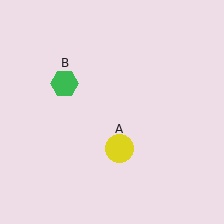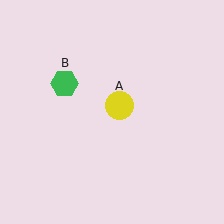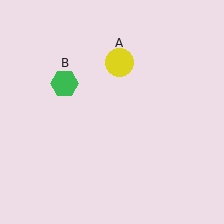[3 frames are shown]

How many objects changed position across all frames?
1 object changed position: yellow circle (object A).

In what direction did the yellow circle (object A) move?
The yellow circle (object A) moved up.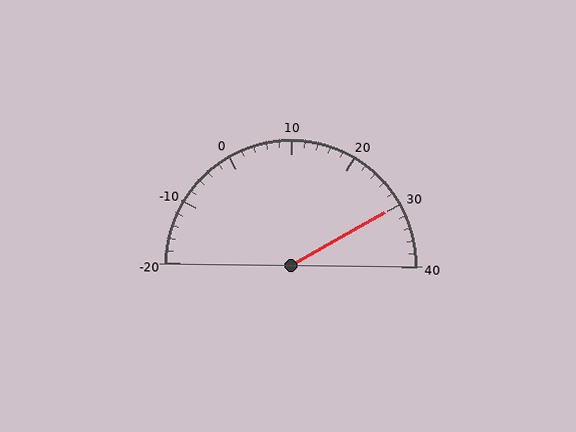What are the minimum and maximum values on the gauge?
The gauge ranges from -20 to 40.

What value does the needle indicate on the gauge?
The needle indicates approximately 30.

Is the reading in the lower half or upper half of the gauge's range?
The reading is in the upper half of the range (-20 to 40).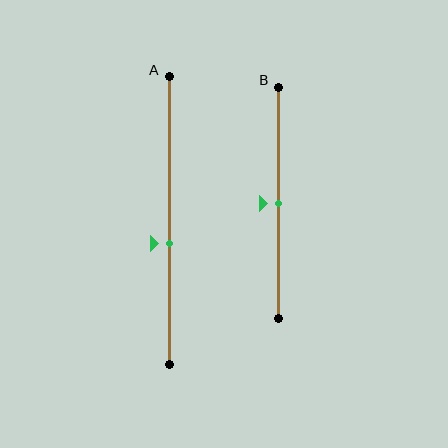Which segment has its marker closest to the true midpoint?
Segment B has its marker closest to the true midpoint.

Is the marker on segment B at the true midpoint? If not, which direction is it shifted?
Yes, the marker on segment B is at the true midpoint.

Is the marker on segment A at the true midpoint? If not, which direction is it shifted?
No, the marker on segment A is shifted downward by about 8% of the segment length.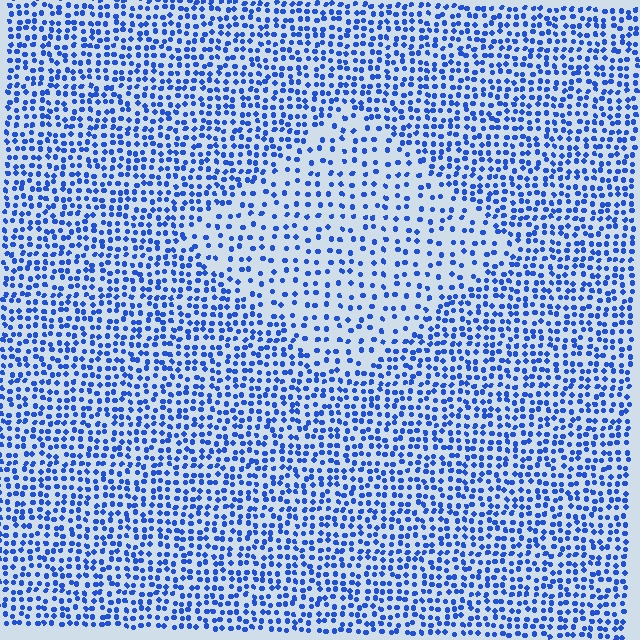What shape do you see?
I see a diamond.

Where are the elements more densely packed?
The elements are more densely packed outside the diamond boundary.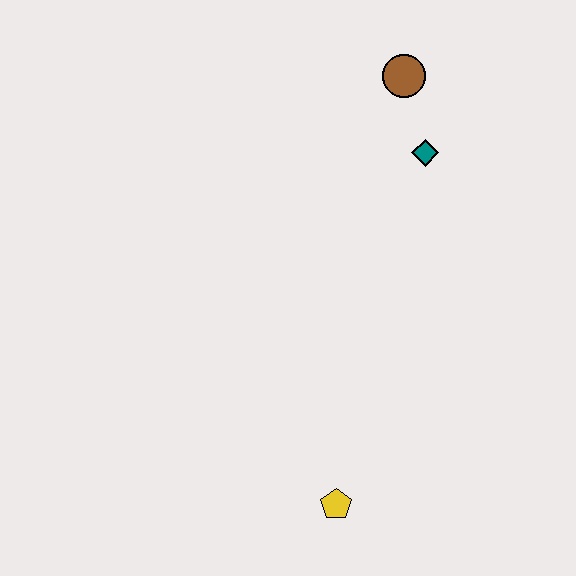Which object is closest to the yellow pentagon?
The teal diamond is closest to the yellow pentagon.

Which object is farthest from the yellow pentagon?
The brown circle is farthest from the yellow pentagon.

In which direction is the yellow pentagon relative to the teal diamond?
The yellow pentagon is below the teal diamond.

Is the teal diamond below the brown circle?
Yes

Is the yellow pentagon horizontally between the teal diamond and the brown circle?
No